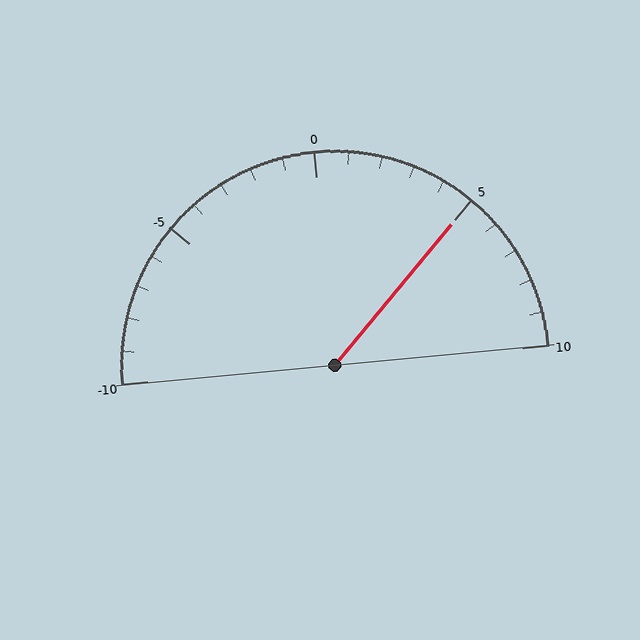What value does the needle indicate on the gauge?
The needle indicates approximately 5.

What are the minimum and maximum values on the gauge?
The gauge ranges from -10 to 10.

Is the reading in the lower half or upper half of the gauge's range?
The reading is in the upper half of the range (-10 to 10).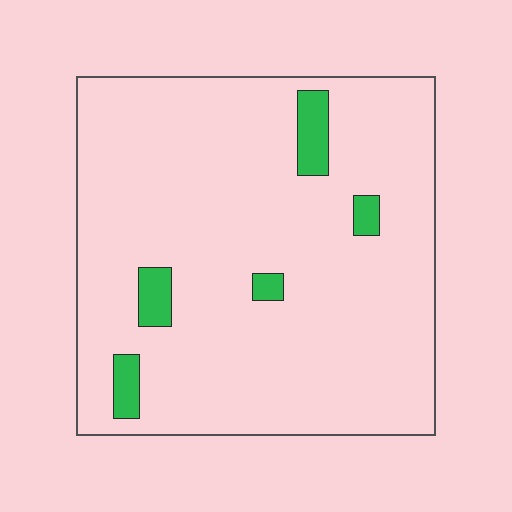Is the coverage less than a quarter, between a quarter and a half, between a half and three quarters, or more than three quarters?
Less than a quarter.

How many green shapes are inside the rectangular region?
5.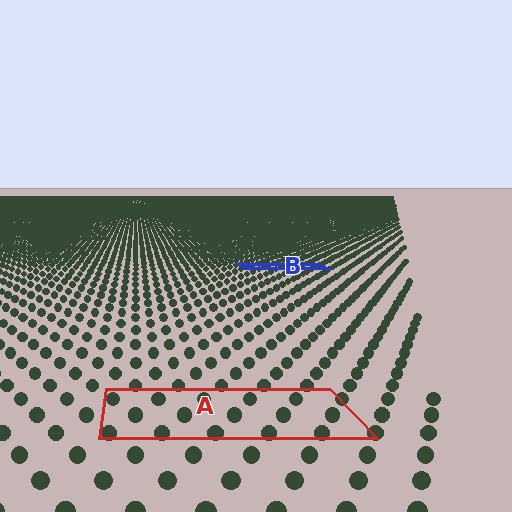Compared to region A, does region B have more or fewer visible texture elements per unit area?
Region B has more texture elements per unit area — they are packed more densely because it is farther away.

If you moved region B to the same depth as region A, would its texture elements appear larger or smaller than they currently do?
They would appear larger. At a closer depth, the same texture elements are projected at a bigger on-screen size.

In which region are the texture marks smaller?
The texture marks are smaller in region B, because it is farther away.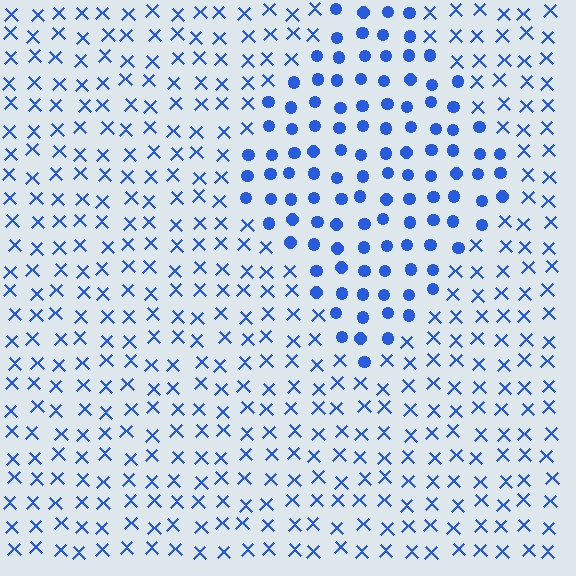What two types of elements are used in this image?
The image uses circles inside the diamond region and X marks outside it.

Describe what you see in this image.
The image is filled with small blue elements arranged in a uniform grid. A diamond-shaped region contains circles, while the surrounding area contains X marks. The boundary is defined purely by the change in element shape.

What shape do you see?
I see a diamond.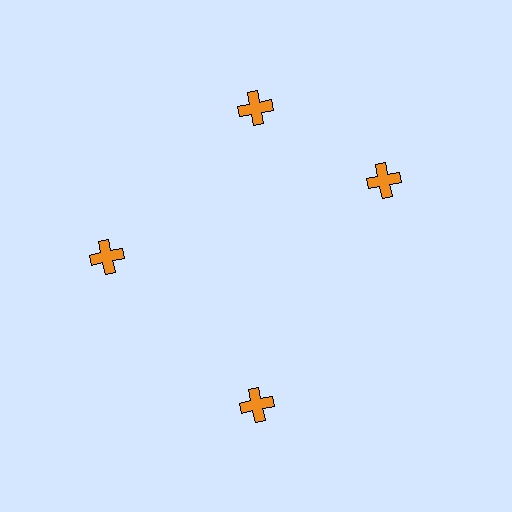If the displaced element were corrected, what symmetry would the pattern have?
It would have 4-fold rotational symmetry — the pattern would map onto itself every 90 degrees.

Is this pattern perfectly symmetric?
No. The 4 orange crosses are arranged in a ring, but one element near the 3 o'clock position is rotated out of alignment along the ring, breaking the 4-fold rotational symmetry.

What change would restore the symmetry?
The symmetry would be restored by rotating it back into even spacing with its neighbors so that all 4 crosses sit at equal angles and equal distance from the center.